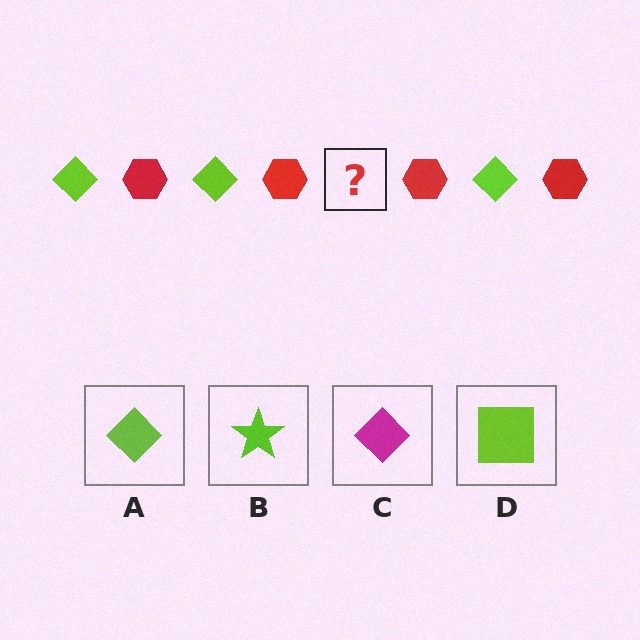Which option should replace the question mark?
Option A.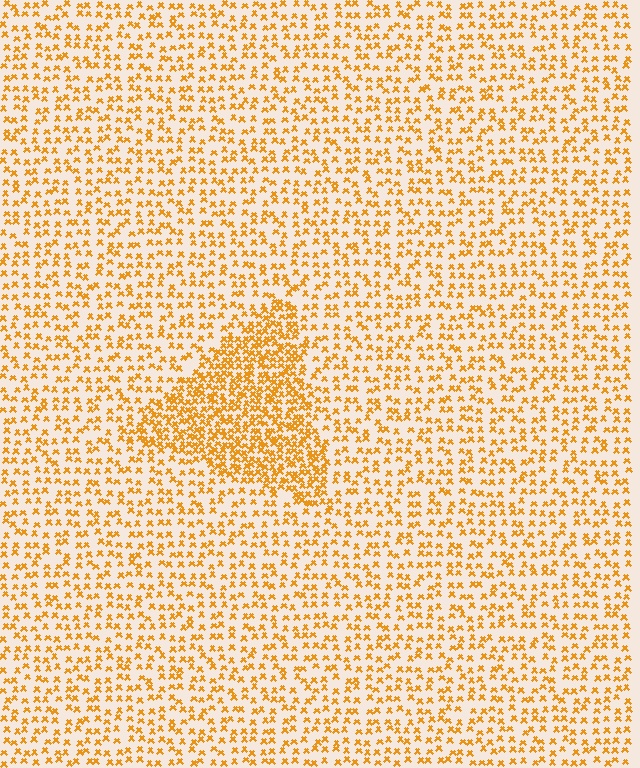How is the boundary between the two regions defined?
The boundary is defined by a change in element density (approximately 2.1x ratio). All elements are the same color, size, and shape.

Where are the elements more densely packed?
The elements are more densely packed inside the triangle boundary.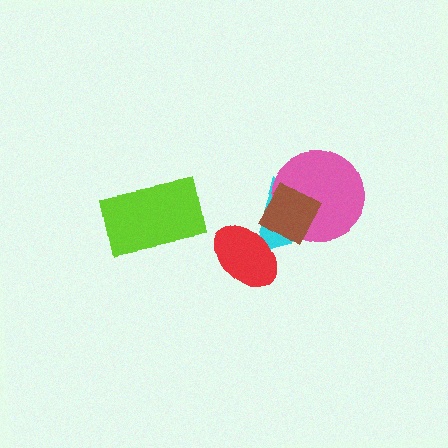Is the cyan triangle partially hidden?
Yes, it is partially covered by another shape.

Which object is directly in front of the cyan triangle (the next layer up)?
The pink circle is directly in front of the cyan triangle.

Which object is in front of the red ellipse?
The brown diamond is in front of the red ellipse.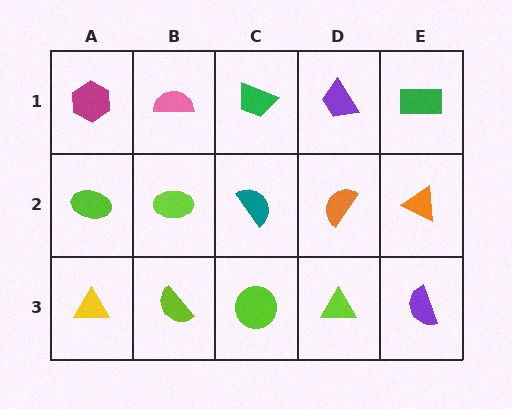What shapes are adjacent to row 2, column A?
A magenta hexagon (row 1, column A), a yellow triangle (row 3, column A), a lime ellipse (row 2, column B).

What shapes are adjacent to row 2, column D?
A purple trapezoid (row 1, column D), a lime triangle (row 3, column D), a teal semicircle (row 2, column C), an orange triangle (row 2, column E).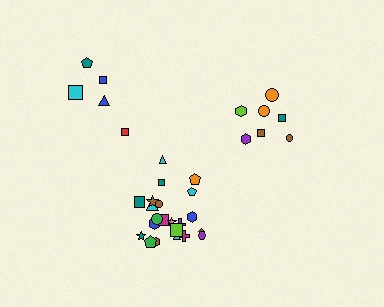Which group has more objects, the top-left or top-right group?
The top-right group.